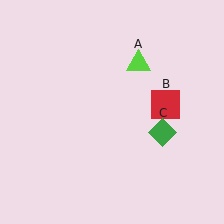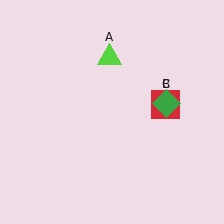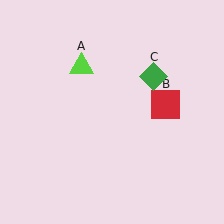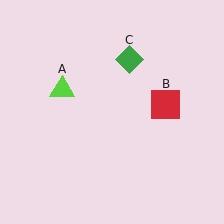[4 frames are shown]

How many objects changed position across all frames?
2 objects changed position: lime triangle (object A), green diamond (object C).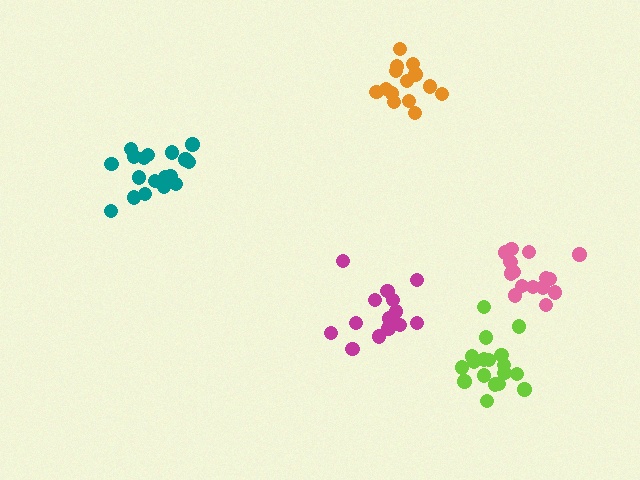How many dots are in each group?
Group 1: 18 dots, Group 2: 14 dots, Group 3: 15 dots, Group 4: 15 dots, Group 5: 18 dots (80 total).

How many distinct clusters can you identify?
There are 5 distinct clusters.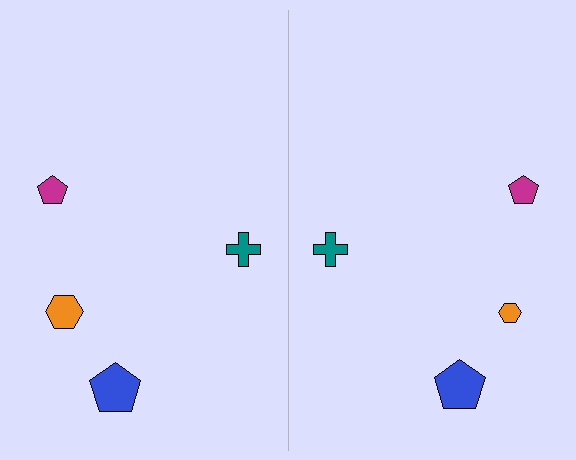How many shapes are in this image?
There are 8 shapes in this image.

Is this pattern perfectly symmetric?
No, the pattern is not perfectly symmetric. The orange hexagon on the right side has a different size than its mirror counterpart.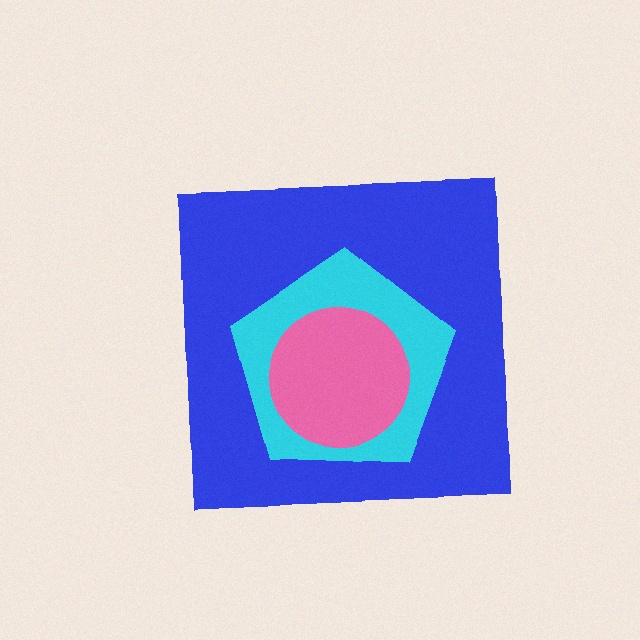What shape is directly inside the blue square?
The cyan pentagon.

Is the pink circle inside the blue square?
Yes.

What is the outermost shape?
The blue square.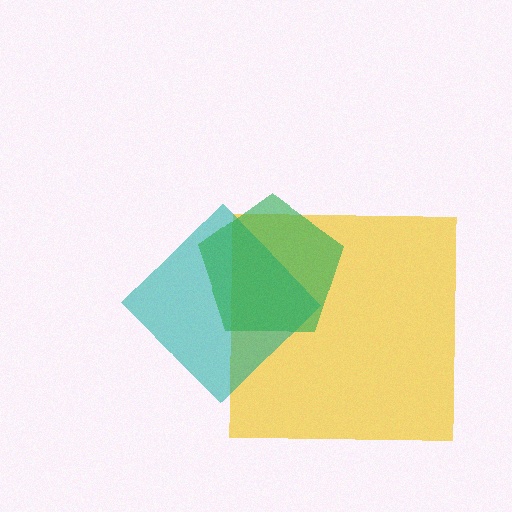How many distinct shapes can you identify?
There are 3 distinct shapes: a yellow square, a teal diamond, a green pentagon.